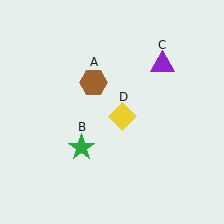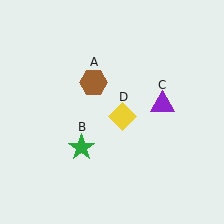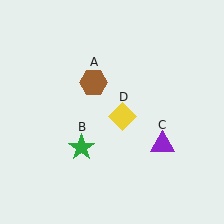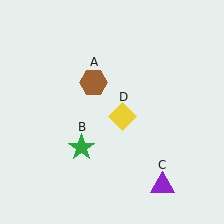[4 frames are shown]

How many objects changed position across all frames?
1 object changed position: purple triangle (object C).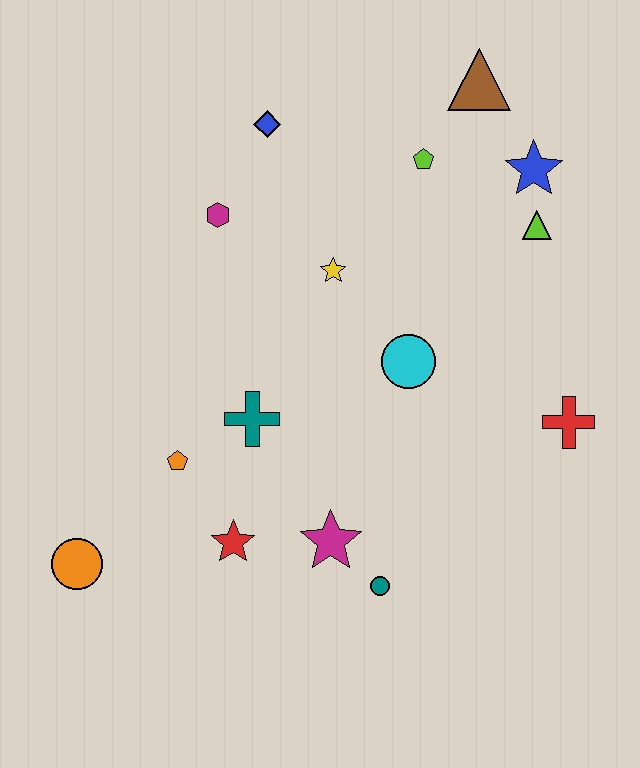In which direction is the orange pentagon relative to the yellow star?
The orange pentagon is below the yellow star.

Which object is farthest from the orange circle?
The brown triangle is farthest from the orange circle.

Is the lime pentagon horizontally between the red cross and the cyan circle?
Yes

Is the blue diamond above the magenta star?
Yes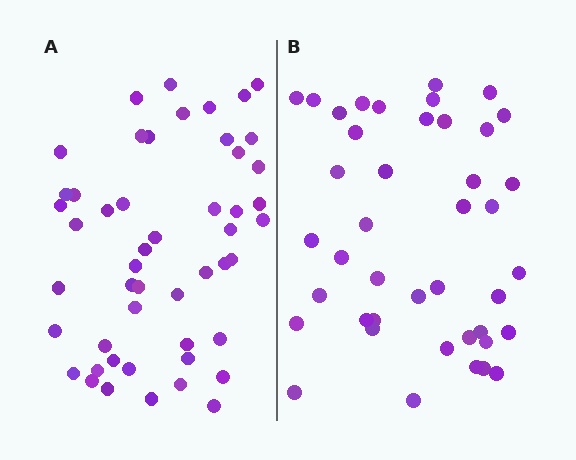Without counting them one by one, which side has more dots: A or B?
Region A (the left region) has more dots.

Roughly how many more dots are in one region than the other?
Region A has roughly 8 or so more dots than region B.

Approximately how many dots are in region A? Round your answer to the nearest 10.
About 50 dots.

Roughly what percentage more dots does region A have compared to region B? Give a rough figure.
About 20% more.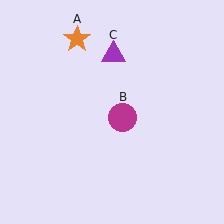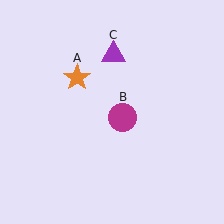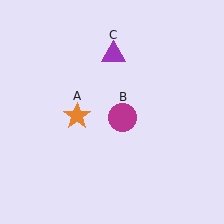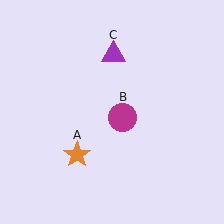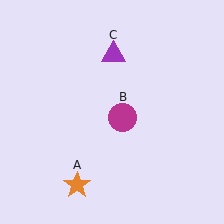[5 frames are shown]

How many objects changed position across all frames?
1 object changed position: orange star (object A).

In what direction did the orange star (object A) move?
The orange star (object A) moved down.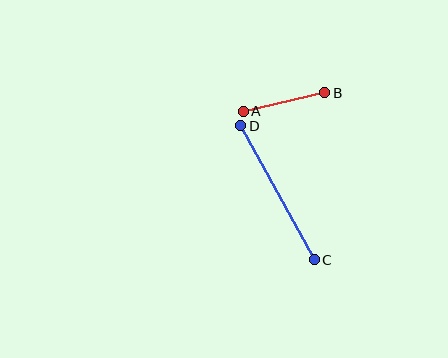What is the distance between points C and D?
The distance is approximately 153 pixels.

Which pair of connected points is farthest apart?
Points C and D are farthest apart.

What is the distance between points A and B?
The distance is approximately 84 pixels.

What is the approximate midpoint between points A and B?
The midpoint is at approximately (284, 102) pixels.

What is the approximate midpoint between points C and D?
The midpoint is at approximately (278, 193) pixels.